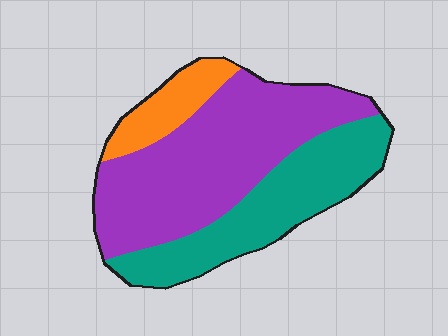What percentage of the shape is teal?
Teal takes up about one third (1/3) of the shape.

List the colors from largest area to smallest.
From largest to smallest: purple, teal, orange.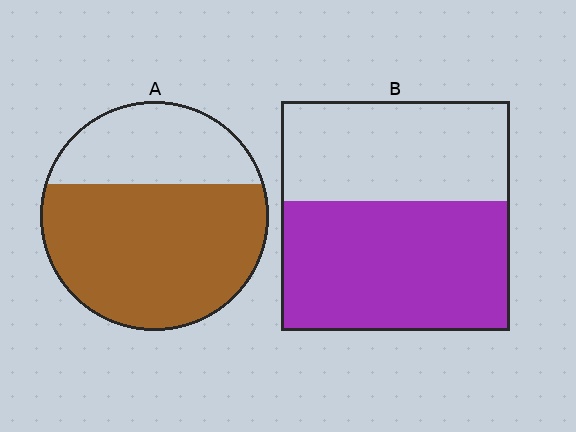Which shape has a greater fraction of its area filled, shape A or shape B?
Shape A.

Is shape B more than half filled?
Yes.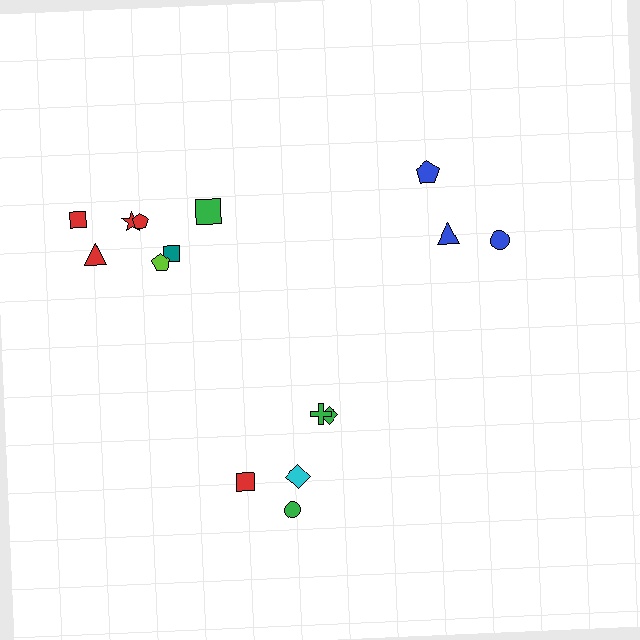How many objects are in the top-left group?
There are 7 objects.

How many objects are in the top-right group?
There are 3 objects.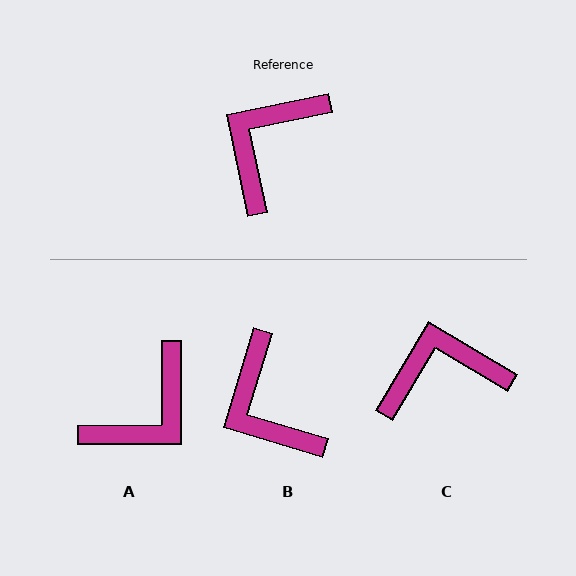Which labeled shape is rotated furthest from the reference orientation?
A, about 168 degrees away.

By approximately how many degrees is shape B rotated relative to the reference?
Approximately 61 degrees counter-clockwise.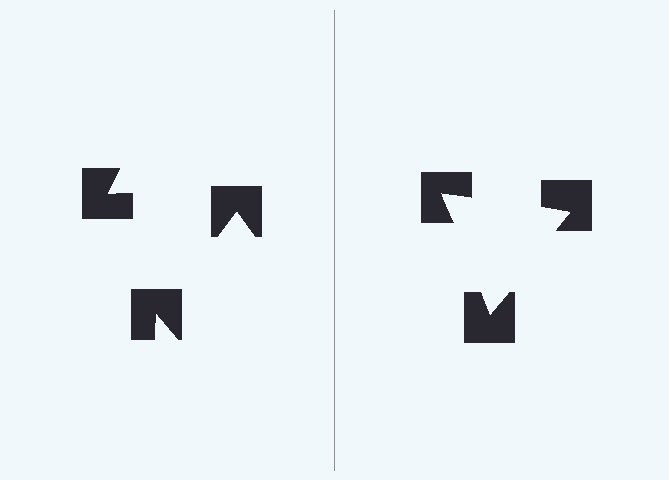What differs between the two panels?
The notched squares are positioned identically on both sides; only the wedge orientations differ. On the right they align to a triangle; on the left they are misaligned.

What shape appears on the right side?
An illusory triangle.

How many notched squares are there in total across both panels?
6 — 3 on each side.